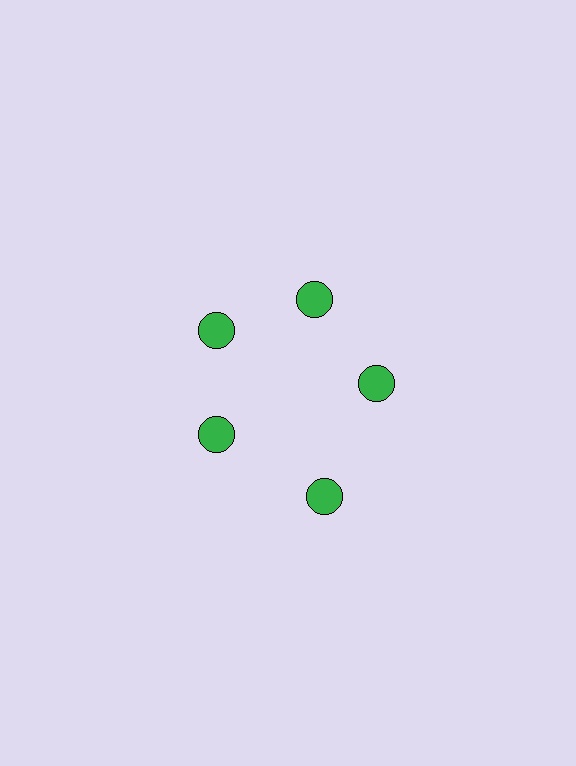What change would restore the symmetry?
The symmetry would be restored by moving it inward, back onto the ring so that all 5 circles sit at equal angles and equal distance from the center.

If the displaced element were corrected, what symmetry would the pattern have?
It would have 5-fold rotational symmetry — the pattern would map onto itself every 72 degrees.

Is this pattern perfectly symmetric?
No. The 5 green circles are arranged in a ring, but one element near the 5 o'clock position is pushed outward from the center, breaking the 5-fold rotational symmetry.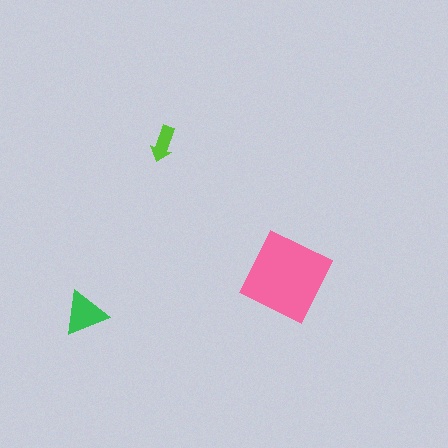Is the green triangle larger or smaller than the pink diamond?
Smaller.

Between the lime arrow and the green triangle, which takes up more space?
The green triangle.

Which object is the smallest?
The lime arrow.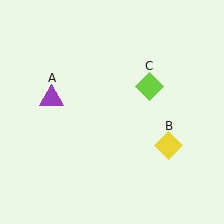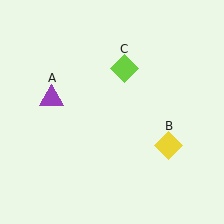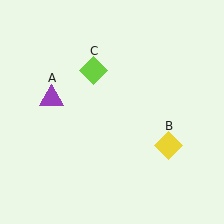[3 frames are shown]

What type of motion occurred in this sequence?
The lime diamond (object C) rotated counterclockwise around the center of the scene.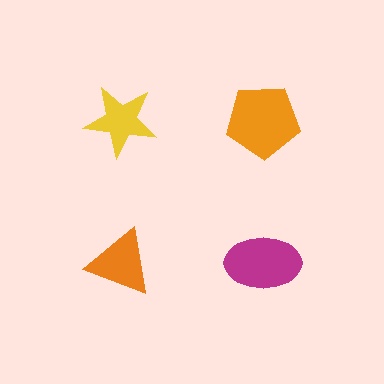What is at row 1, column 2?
An orange pentagon.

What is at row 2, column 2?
A magenta ellipse.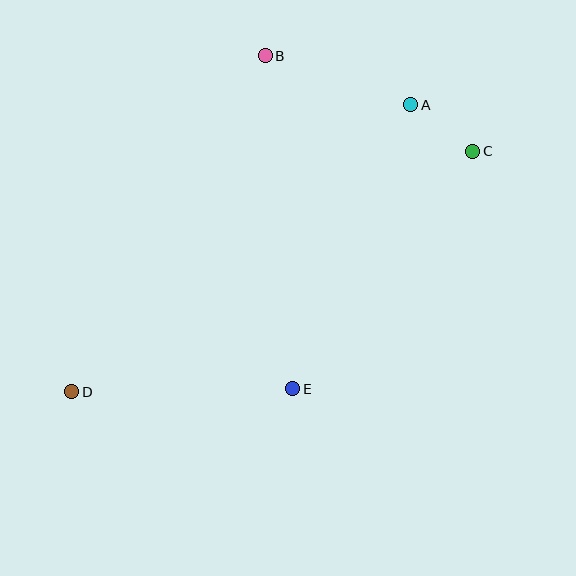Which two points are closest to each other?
Points A and C are closest to each other.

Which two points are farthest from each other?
Points C and D are farthest from each other.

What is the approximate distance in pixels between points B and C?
The distance between B and C is approximately 228 pixels.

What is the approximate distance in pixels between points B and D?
The distance between B and D is approximately 388 pixels.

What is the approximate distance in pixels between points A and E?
The distance between A and E is approximately 308 pixels.